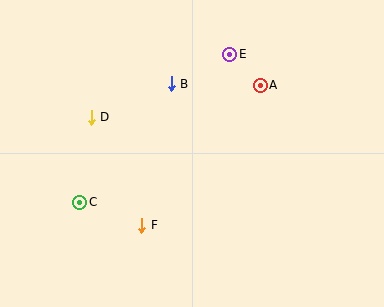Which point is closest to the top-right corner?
Point A is closest to the top-right corner.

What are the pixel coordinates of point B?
Point B is at (171, 84).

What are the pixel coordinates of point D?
Point D is at (91, 117).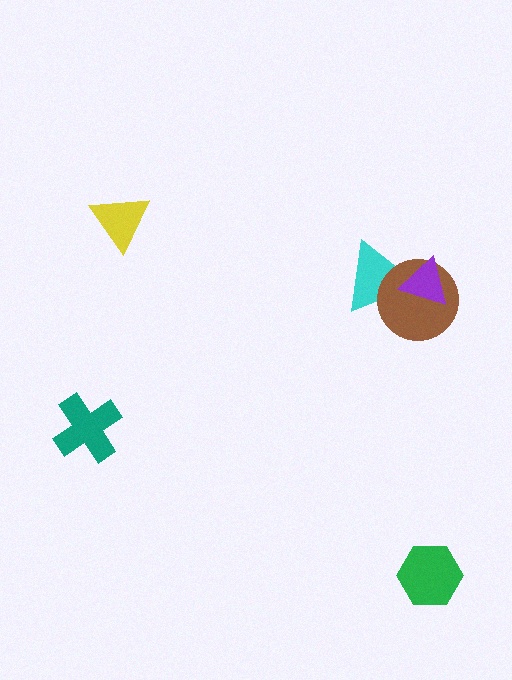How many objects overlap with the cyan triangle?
2 objects overlap with the cyan triangle.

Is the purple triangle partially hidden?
No, no other shape covers it.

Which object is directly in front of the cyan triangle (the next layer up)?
The brown circle is directly in front of the cyan triangle.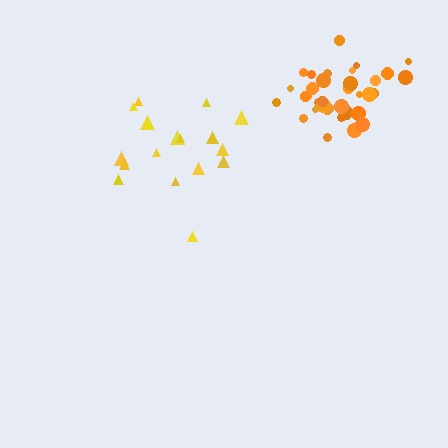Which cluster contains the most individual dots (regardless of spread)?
Orange (35).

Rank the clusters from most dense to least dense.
orange, yellow.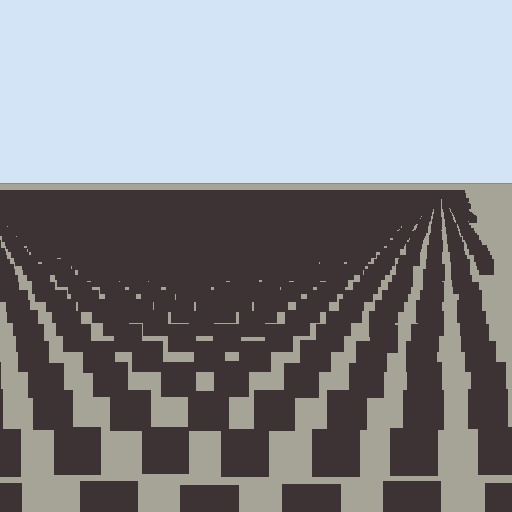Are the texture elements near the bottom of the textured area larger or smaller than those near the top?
Larger. Near the bottom, elements are closer to the viewer and appear at a bigger on-screen size.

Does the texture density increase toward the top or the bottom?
Density increases toward the top.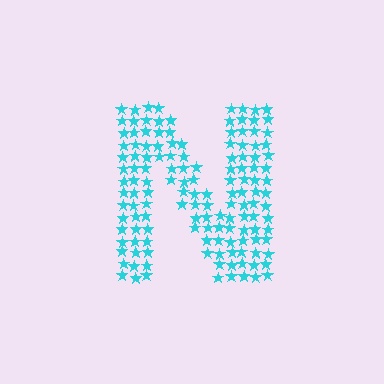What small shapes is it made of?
It is made of small stars.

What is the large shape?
The large shape is the letter N.